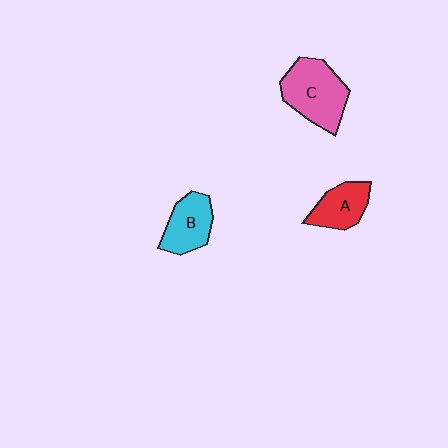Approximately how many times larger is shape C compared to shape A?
Approximately 1.6 times.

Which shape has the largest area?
Shape C (pink).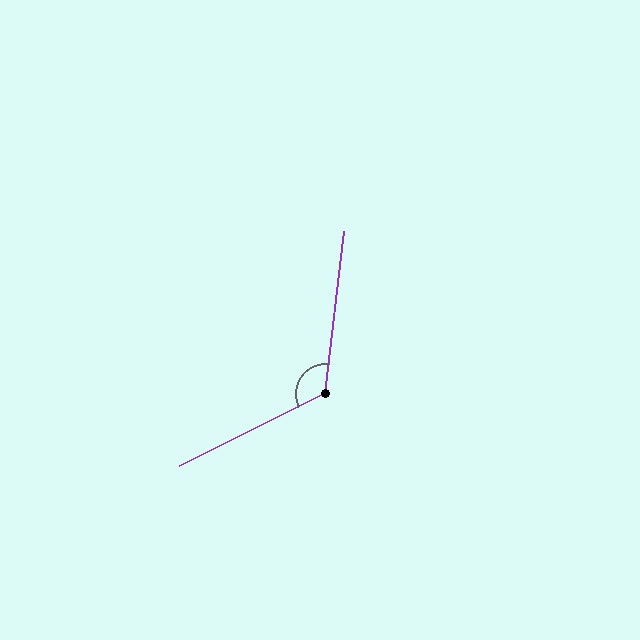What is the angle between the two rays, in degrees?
Approximately 123 degrees.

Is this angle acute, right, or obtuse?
It is obtuse.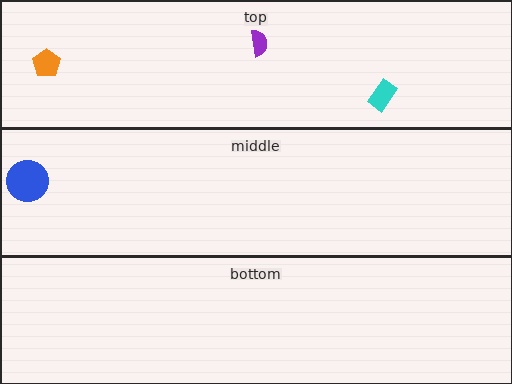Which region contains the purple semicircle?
The top region.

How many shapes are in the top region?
3.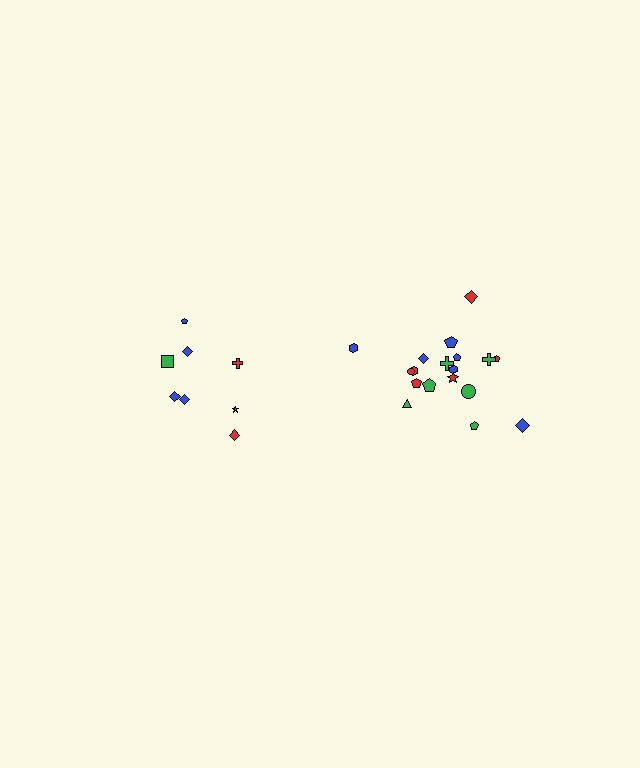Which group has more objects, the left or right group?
The right group.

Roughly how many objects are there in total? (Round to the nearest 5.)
Roughly 25 objects in total.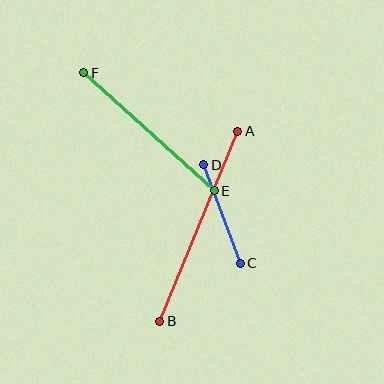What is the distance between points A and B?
The distance is approximately 206 pixels.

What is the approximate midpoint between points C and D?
The midpoint is at approximately (222, 214) pixels.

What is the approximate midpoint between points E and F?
The midpoint is at approximately (149, 132) pixels.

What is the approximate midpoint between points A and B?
The midpoint is at approximately (199, 226) pixels.